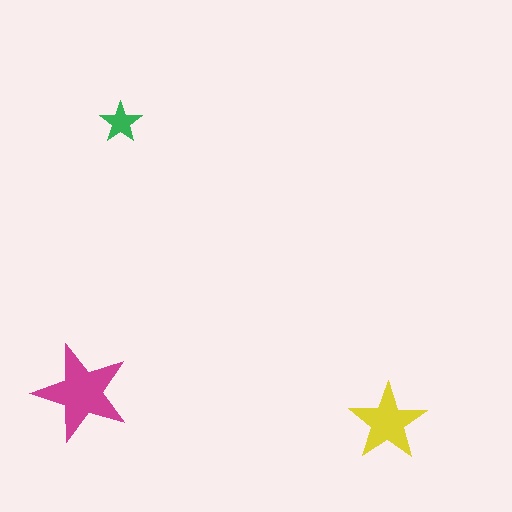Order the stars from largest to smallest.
the magenta one, the yellow one, the green one.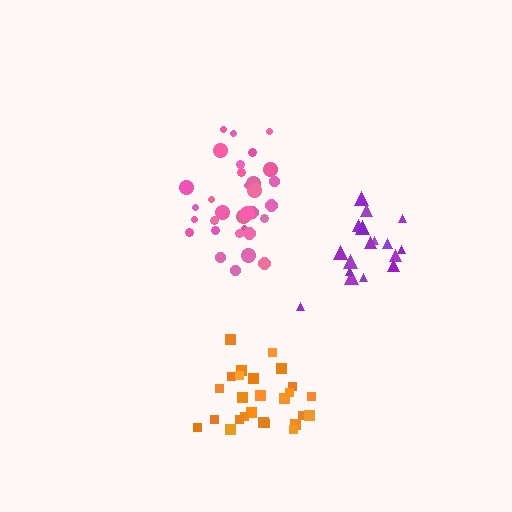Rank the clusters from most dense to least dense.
orange, pink, purple.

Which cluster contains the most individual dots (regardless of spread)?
Pink (33).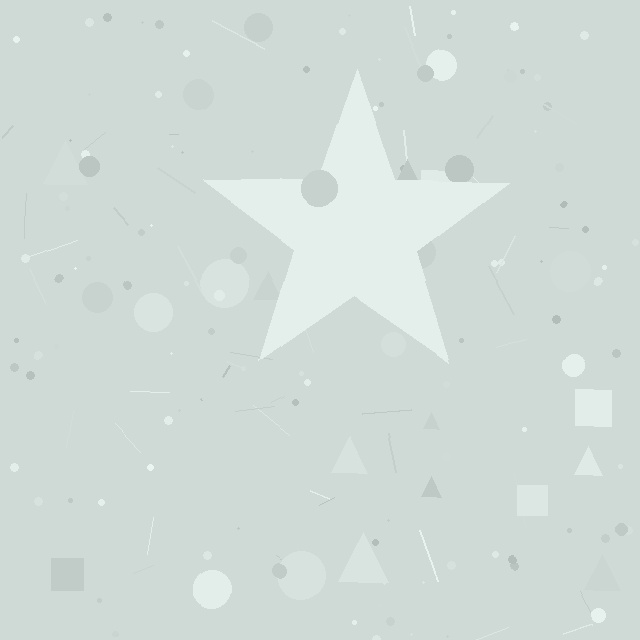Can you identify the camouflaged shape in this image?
The camouflaged shape is a star.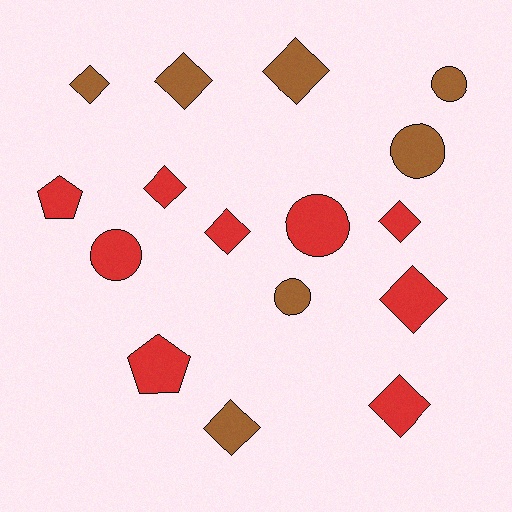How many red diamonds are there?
There are 5 red diamonds.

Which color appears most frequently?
Red, with 9 objects.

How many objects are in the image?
There are 16 objects.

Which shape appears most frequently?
Diamond, with 9 objects.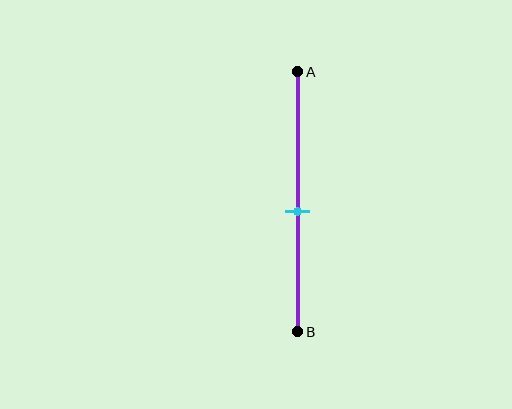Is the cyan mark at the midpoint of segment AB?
No, the mark is at about 55% from A, not at the 50% midpoint.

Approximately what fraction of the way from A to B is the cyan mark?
The cyan mark is approximately 55% of the way from A to B.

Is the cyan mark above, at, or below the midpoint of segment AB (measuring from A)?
The cyan mark is below the midpoint of segment AB.